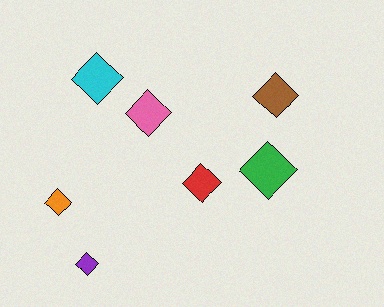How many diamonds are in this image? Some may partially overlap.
There are 7 diamonds.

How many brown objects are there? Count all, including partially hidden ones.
There is 1 brown object.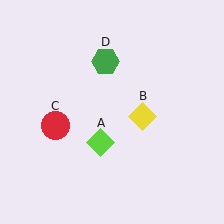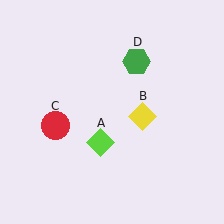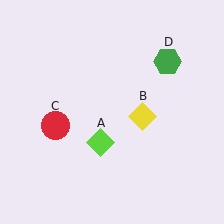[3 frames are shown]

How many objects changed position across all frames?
1 object changed position: green hexagon (object D).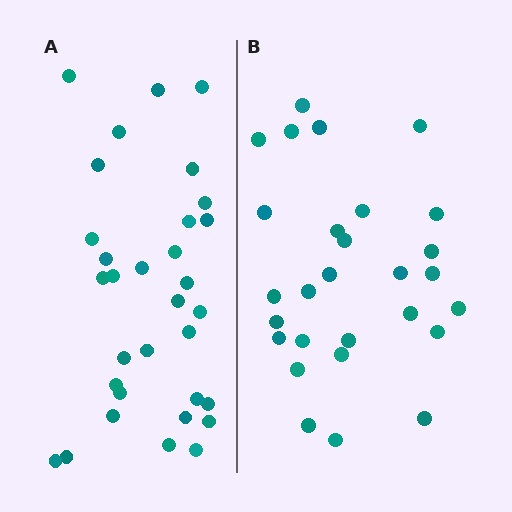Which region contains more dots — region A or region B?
Region A (the left region) has more dots.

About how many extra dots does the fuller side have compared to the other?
Region A has about 4 more dots than region B.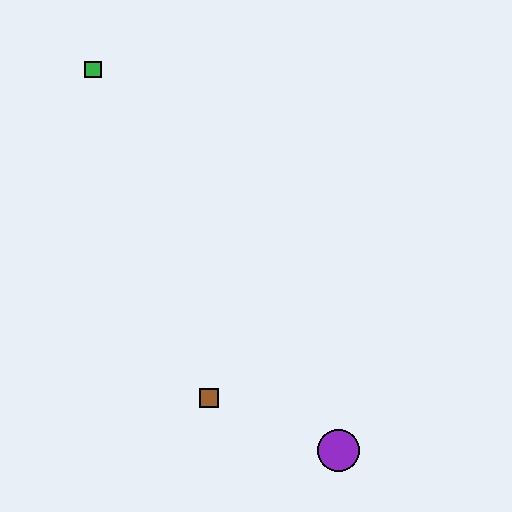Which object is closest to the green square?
The brown square is closest to the green square.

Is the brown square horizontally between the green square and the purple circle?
Yes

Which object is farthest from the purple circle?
The green square is farthest from the purple circle.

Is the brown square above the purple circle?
Yes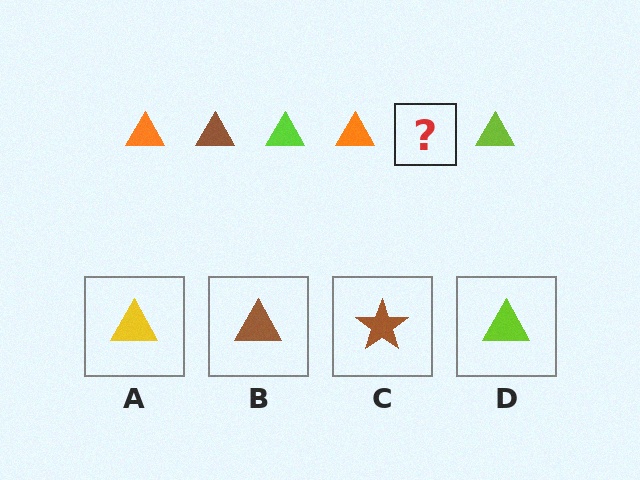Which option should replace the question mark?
Option B.